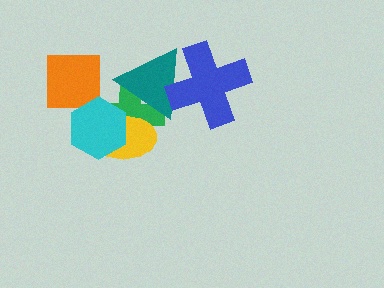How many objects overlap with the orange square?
0 objects overlap with the orange square.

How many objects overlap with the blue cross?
1 object overlaps with the blue cross.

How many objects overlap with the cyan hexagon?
2 objects overlap with the cyan hexagon.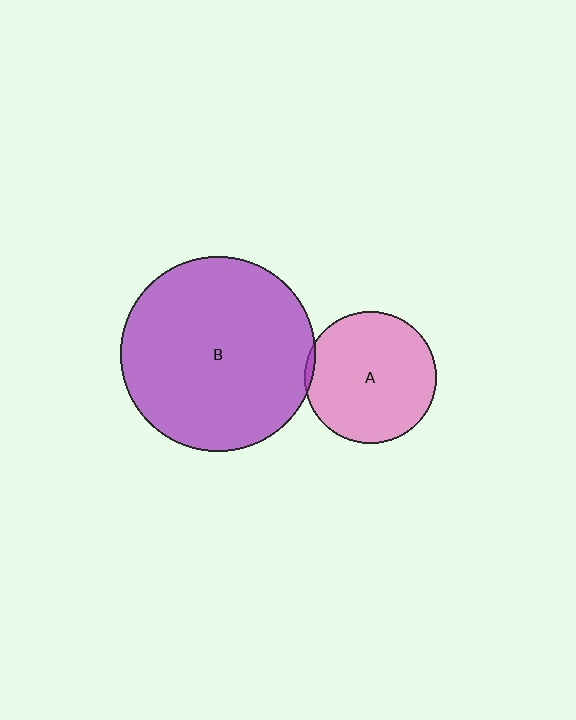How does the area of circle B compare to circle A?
Approximately 2.2 times.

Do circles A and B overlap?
Yes.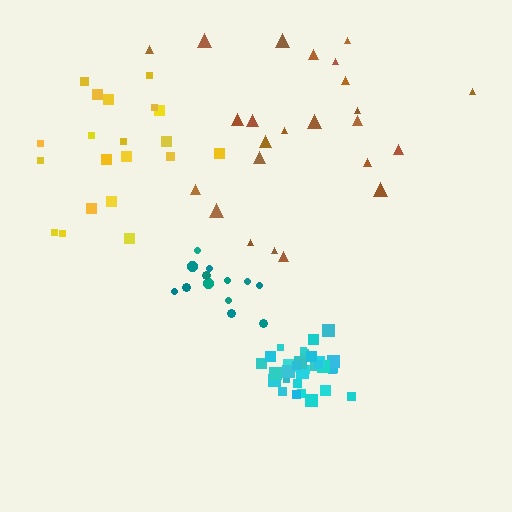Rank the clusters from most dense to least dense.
cyan, teal, brown, yellow.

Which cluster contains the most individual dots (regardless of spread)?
Cyan (33).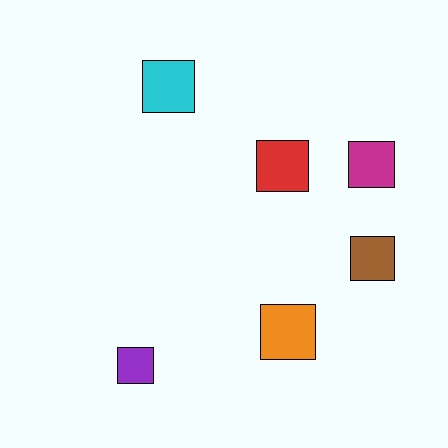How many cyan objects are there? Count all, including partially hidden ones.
There is 1 cyan object.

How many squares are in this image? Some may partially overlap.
There are 6 squares.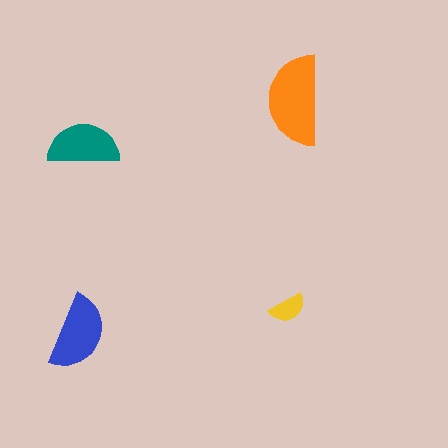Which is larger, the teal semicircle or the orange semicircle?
The orange one.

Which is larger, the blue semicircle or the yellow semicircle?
The blue one.